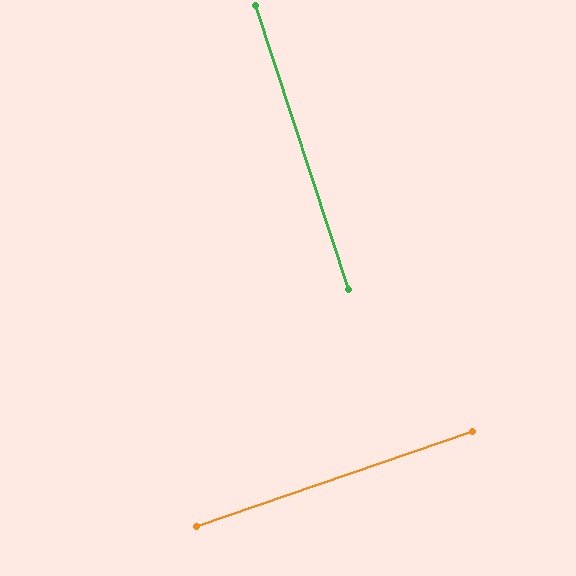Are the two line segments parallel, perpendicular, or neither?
Perpendicular — they meet at approximately 89°.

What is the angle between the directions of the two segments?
Approximately 89 degrees.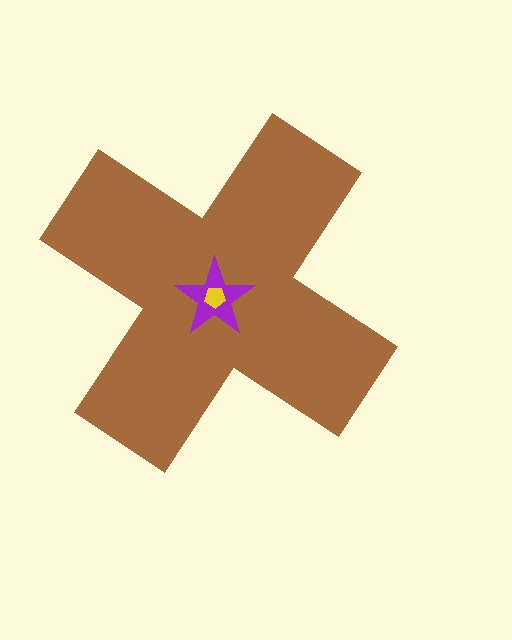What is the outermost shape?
The brown cross.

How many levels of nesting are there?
3.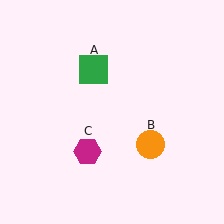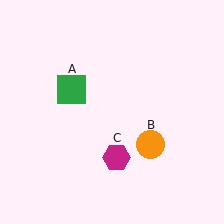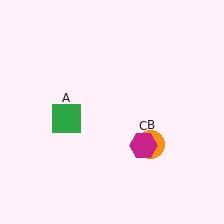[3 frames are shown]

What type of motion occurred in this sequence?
The green square (object A), magenta hexagon (object C) rotated counterclockwise around the center of the scene.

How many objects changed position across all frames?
2 objects changed position: green square (object A), magenta hexagon (object C).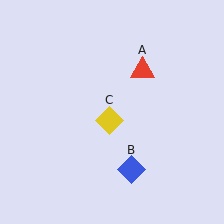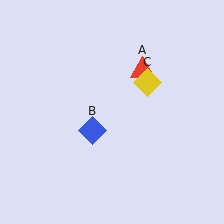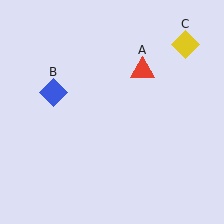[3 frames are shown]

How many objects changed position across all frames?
2 objects changed position: blue diamond (object B), yellow diamond (object C).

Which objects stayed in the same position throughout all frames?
Red triangle (object A) remained stationary.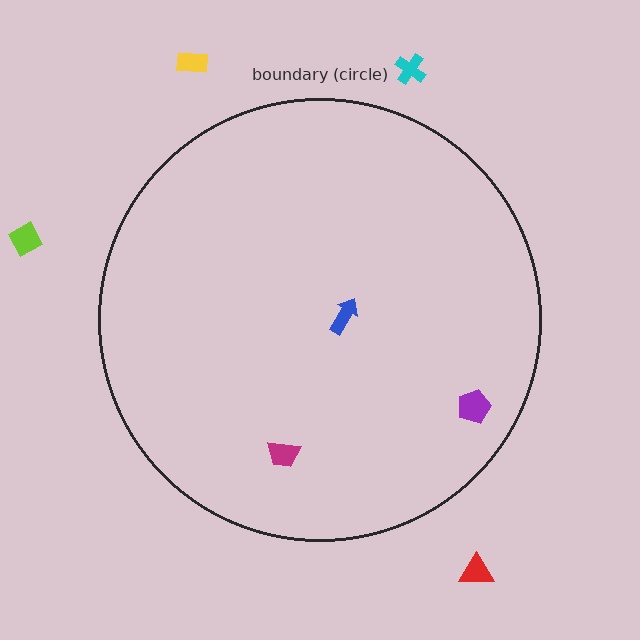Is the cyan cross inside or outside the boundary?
Outside.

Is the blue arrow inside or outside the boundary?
Inside.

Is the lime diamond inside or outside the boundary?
Outside.